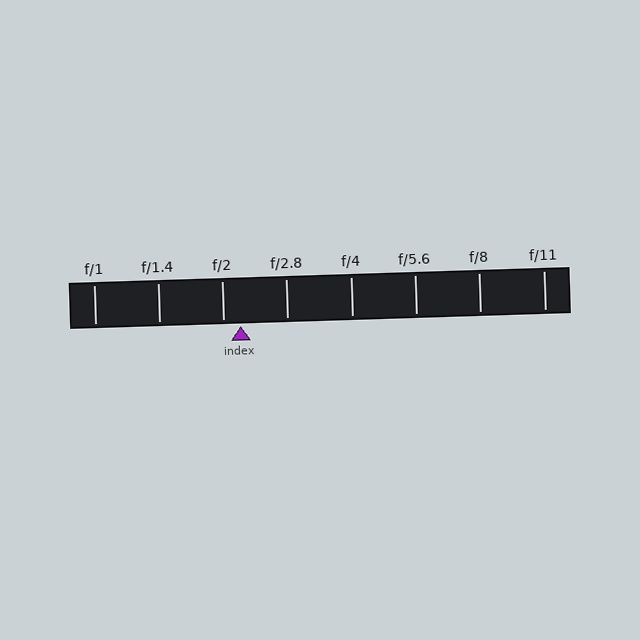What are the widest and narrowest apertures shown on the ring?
The widest aperture shown is f/1 and the narrowest is f/11.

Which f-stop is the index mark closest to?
The index mark is closest to f/2.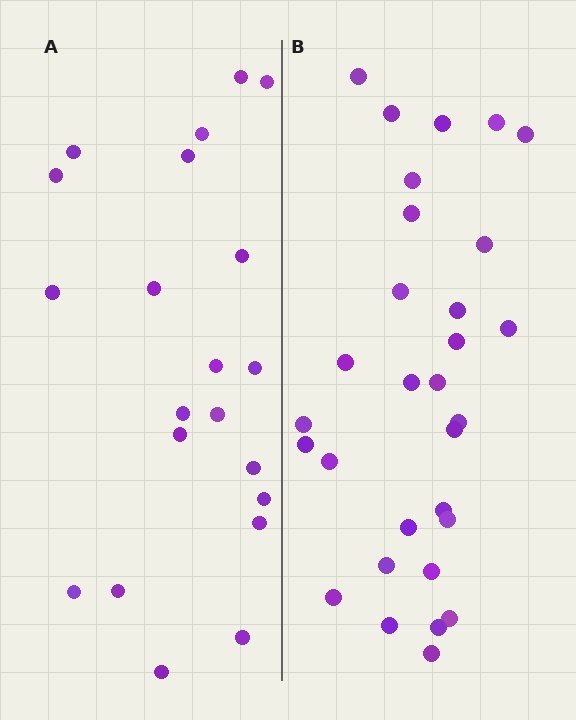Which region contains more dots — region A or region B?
Region B (the right region) has more dots.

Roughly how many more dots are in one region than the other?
Region B has roughly 8 or so more dots than region A.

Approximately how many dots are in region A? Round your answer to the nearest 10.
About 20 dots. (The exact count is 21, which rounds to 20.)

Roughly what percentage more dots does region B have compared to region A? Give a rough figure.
About 45% more.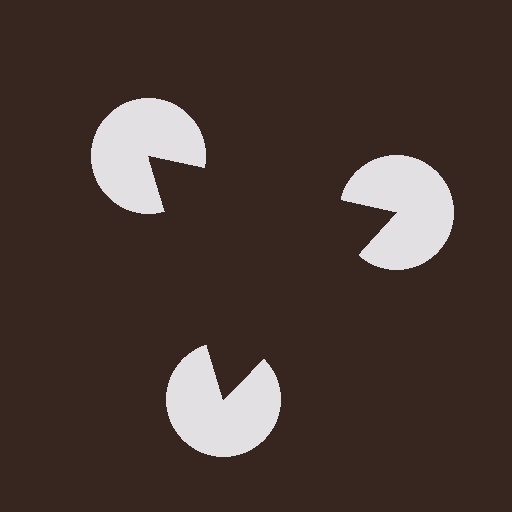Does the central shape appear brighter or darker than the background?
It typically appears slightly darker than the background, even though no actual brightness change is drawn.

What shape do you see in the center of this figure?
An illusory triangle — its edges are inferred from the aligned wedge cuts in the pac-man discs, not physically drawn.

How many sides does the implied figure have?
3 sides.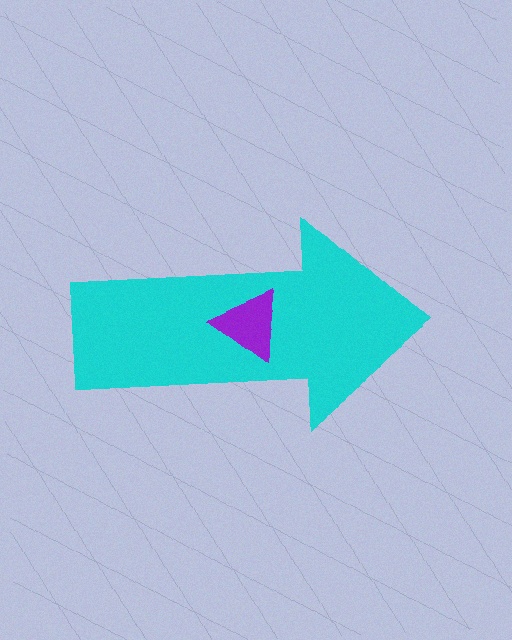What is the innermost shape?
The purple triangle.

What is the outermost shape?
The cyan arrow.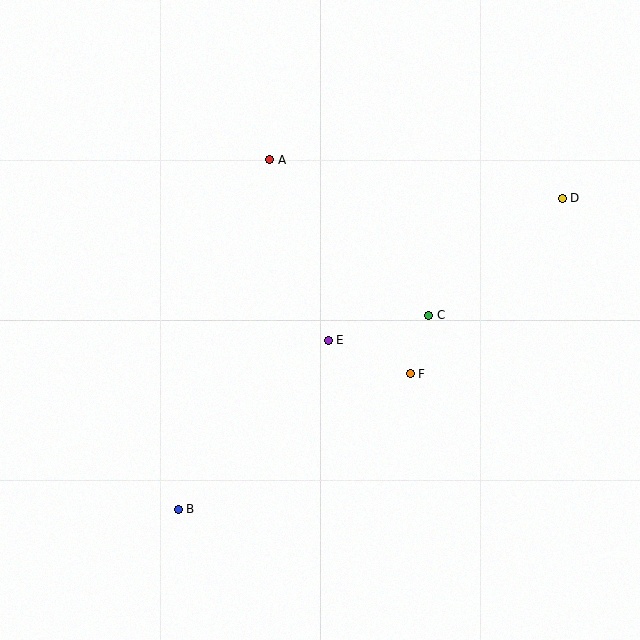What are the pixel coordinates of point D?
Point D is at (562, 198).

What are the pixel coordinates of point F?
Point F is at (410, 374).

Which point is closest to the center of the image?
Point E at (328, 340) is closest to the center.